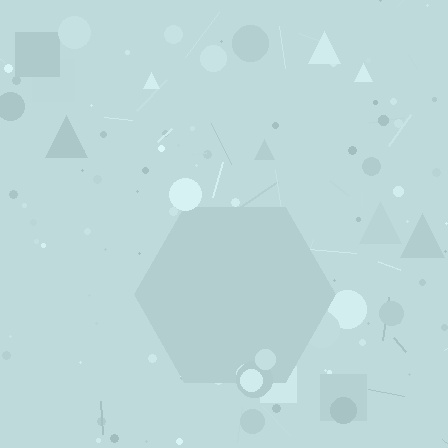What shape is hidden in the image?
A hexagon is hidden in the image.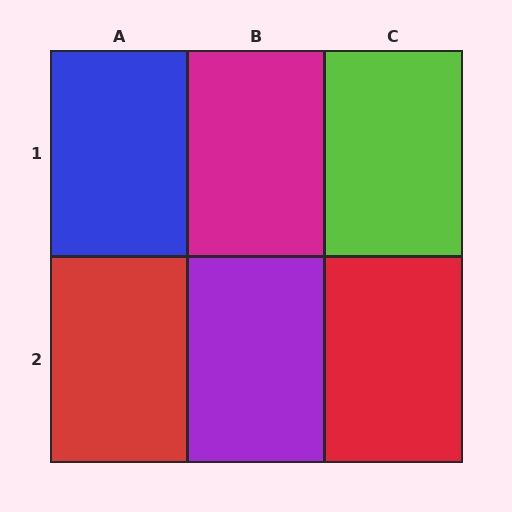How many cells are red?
2 cells are red.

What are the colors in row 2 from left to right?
Red, purple, red.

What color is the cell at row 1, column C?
Lime.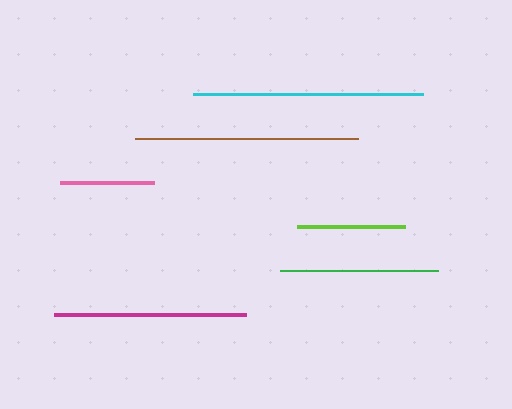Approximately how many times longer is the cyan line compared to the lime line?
The cyan line is approximately 2.1 times the length of the lime line.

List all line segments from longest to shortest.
From longest to shortest: cyan, brown, magenta, green, lime, pink.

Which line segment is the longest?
The cyan line is the longest at approximately 230 pixels.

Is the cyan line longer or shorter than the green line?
The cyan line is longer than the green line.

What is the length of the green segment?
The green segment is approximately 158 pixels long.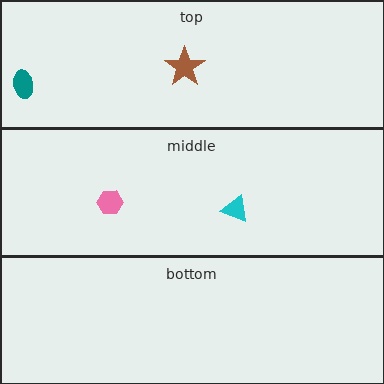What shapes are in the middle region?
The cyan triangle, the pink hexagon.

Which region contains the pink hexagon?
The middle region.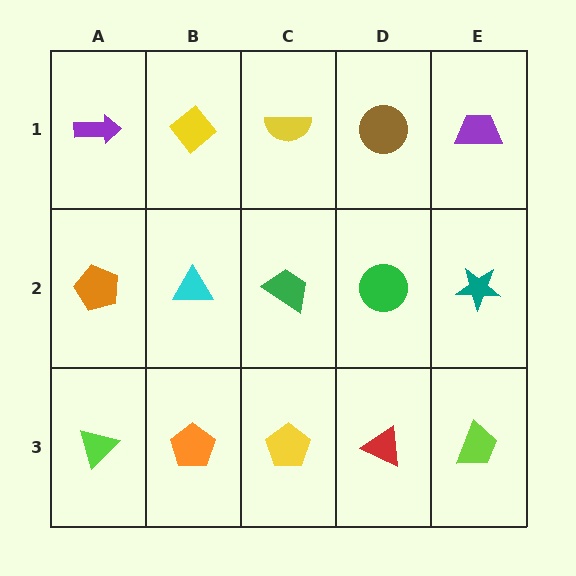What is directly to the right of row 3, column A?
An orange pentagon.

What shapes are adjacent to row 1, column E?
A teal star (row 2, column E), a brown circle (row 1, column D).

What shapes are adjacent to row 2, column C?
A yellow semicircle (row 1, column C), a yellow pentagon (row 3, column C), a cyan triangle (row 2, column B), a green circle (row 2, column D).